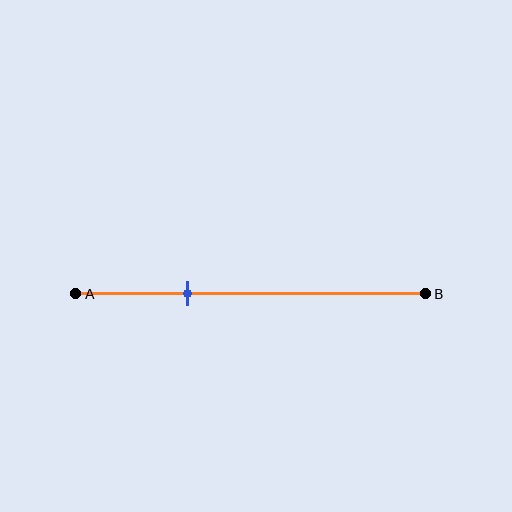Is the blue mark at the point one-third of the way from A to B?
Yes, the mark is approximately at the one-third point.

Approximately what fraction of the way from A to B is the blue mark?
The blue mark is approximately 30% of the way from A to B.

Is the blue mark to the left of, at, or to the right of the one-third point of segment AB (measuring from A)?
The blue mark is approximately at the one-third point of segment AB.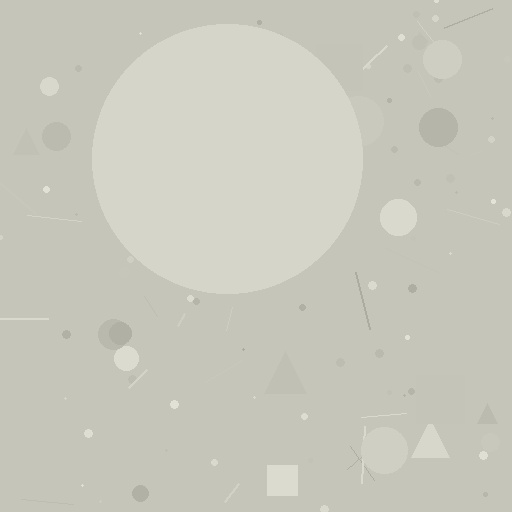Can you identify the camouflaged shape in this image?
The camouflaged shape is a circle.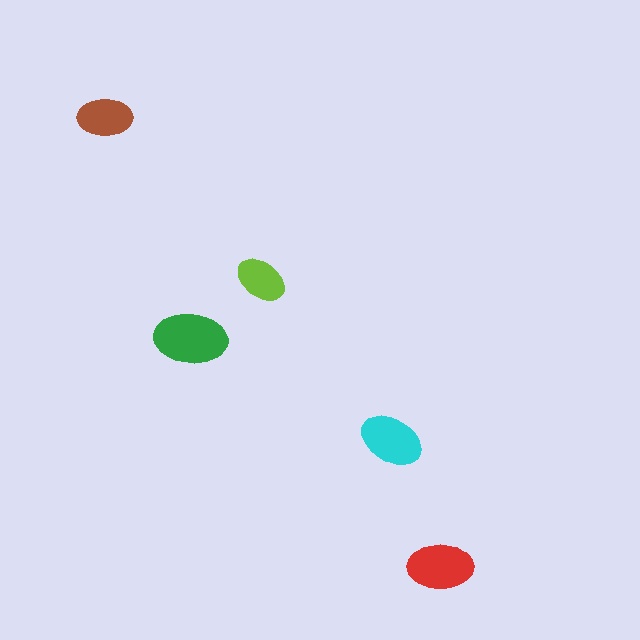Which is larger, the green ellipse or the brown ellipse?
The green one.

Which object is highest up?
The brown ellipse is topmost.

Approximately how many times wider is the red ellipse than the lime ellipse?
About 1.5 times wider.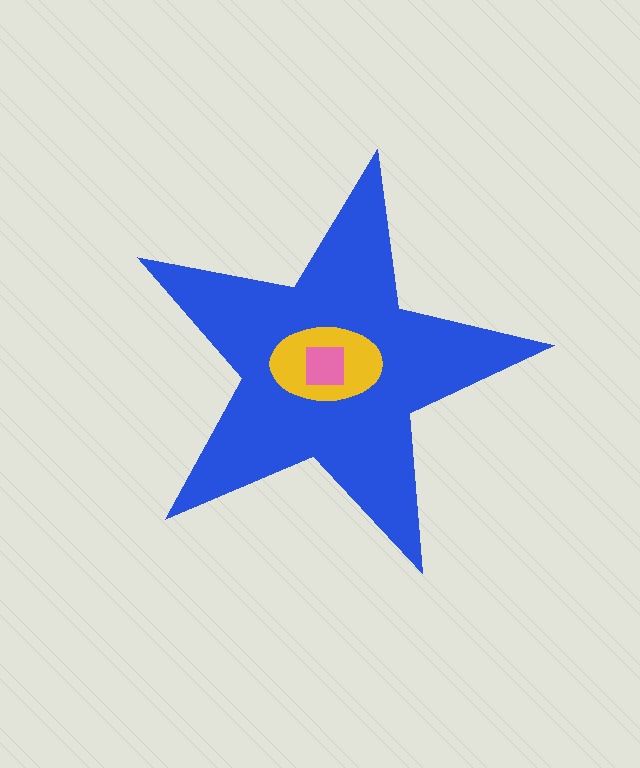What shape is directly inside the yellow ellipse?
The pink square.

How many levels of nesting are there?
3.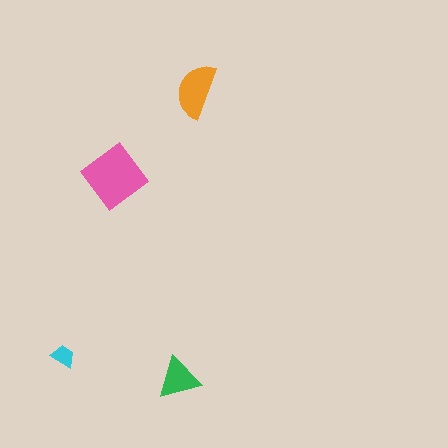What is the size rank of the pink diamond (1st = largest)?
1st.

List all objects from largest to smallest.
The pink diamond, the orange semicircle, the green triangle, the cyan trapezoid.